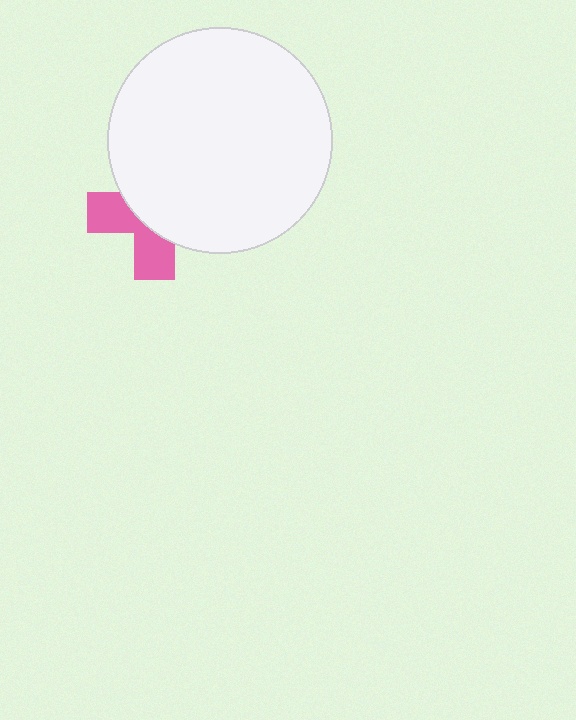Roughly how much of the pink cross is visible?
A small part of it is visible (roughly 40%).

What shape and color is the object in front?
The object in front is a white circle.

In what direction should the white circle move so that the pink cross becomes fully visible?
The white circle should move toward the upper-right. That is the shortest direction to clear the overlap and leave the pink cross fully visible.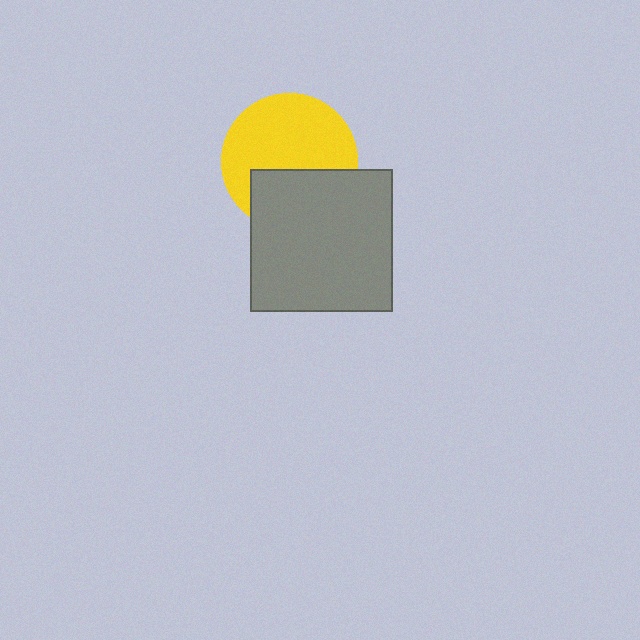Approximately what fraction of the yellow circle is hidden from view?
Roughly 37% of the yellow circle is hidden behind the gray square.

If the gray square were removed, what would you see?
You would see the complete yellow circle.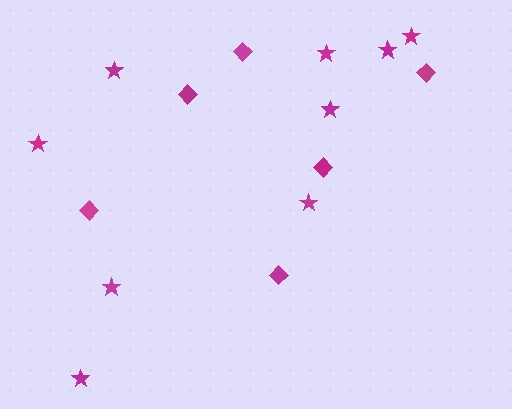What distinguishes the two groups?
There are 2 groups: one group of stars (9) and one group of diamonds (6).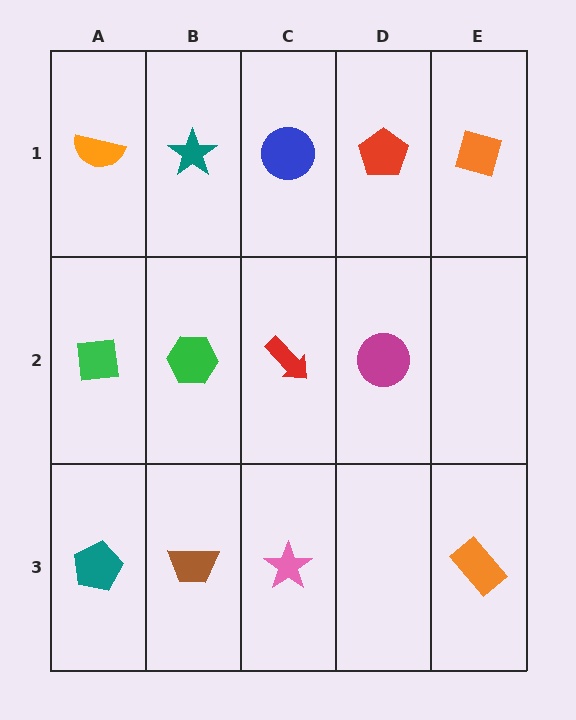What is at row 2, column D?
A magenta circle.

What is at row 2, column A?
A green square.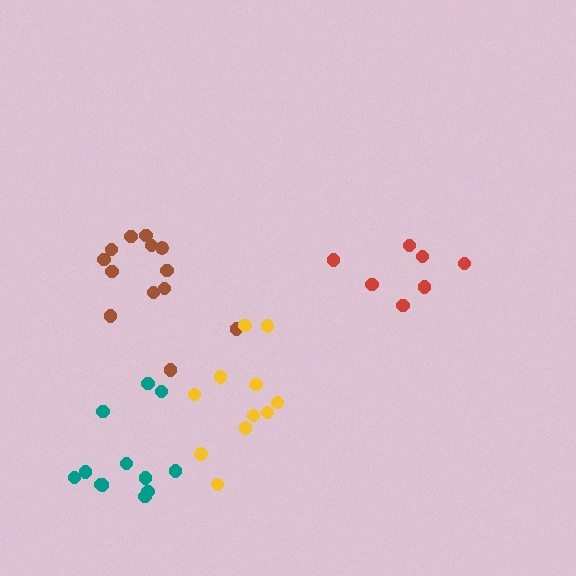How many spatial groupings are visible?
There are 4 spatial groupings.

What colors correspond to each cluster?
The clusters are colored: red, brown, teal, yellow.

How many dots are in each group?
Group 1: 7 dots, Group 2: 13 dots, Group 3: 12 dots, Group 4: 11 dots (43 total).